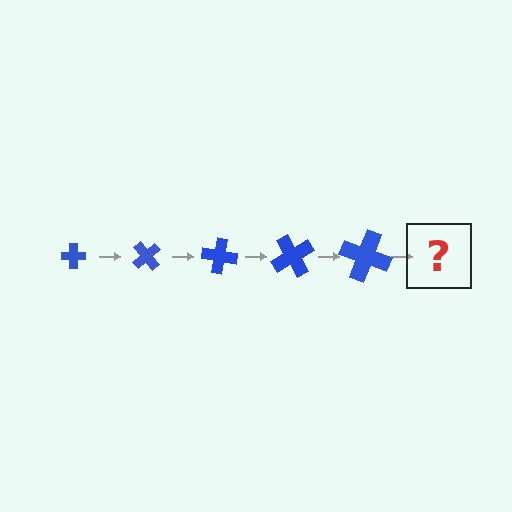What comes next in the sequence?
The next element should be a cross, larger than the previous one and rotated 250 degrees from the start.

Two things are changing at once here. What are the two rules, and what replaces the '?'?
The two rules are that the cross grows larger each step and it rotates 50 degrees each step. The '?' should be a cross, larger than the previous one and rotated 250 degrees from the start.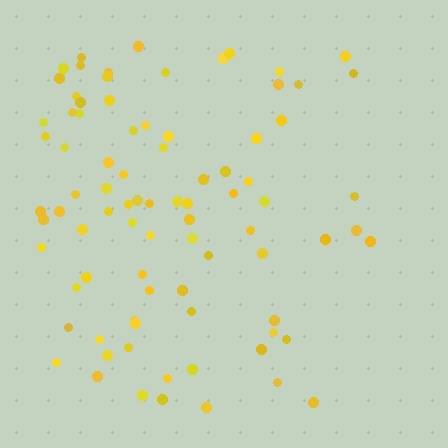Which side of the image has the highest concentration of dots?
The left.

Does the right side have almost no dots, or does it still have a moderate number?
Still a moderate number, just noticeably fewer than the left.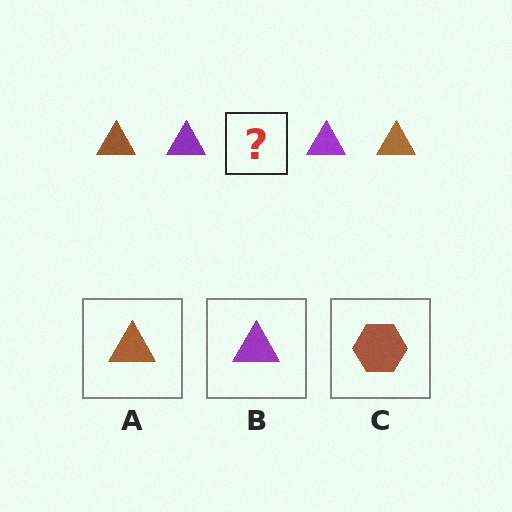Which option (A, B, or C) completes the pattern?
A.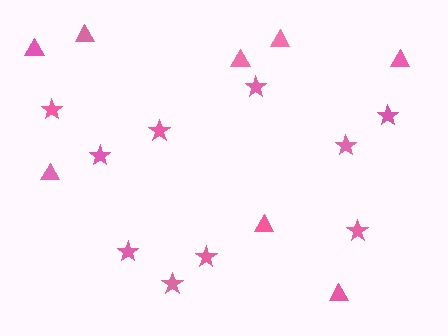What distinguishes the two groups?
There are 2 groups: one group of stars (10) and one group of triangles (8).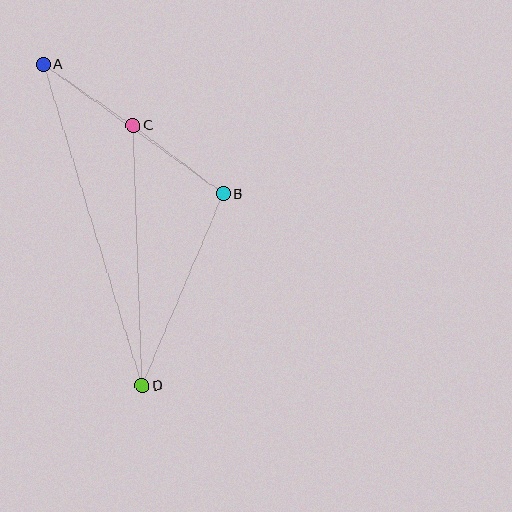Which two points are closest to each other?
Points A and C are closest to each other.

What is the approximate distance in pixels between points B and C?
The distance between B and C is approximately 113 pixels.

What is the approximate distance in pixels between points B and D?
The distance between B and D is approximately 208 pixels.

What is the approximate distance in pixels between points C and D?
The distance between C and D is approximately 260 pixels.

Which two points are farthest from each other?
Points A and D are farthest from each other.